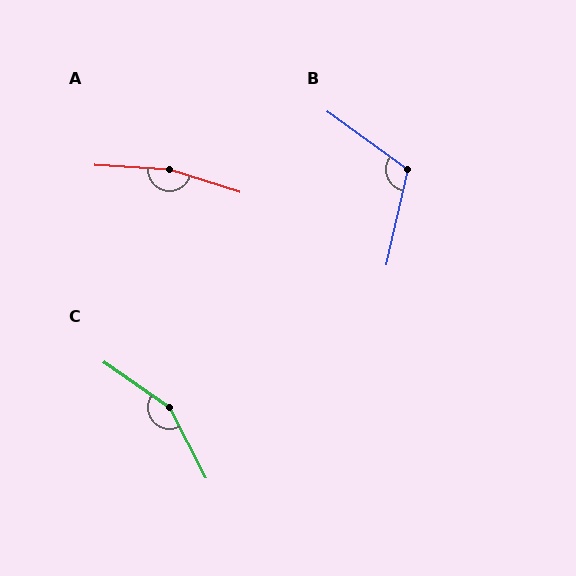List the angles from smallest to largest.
B (113°), C (152°), A (165°).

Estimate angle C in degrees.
Approximately 152 degrees.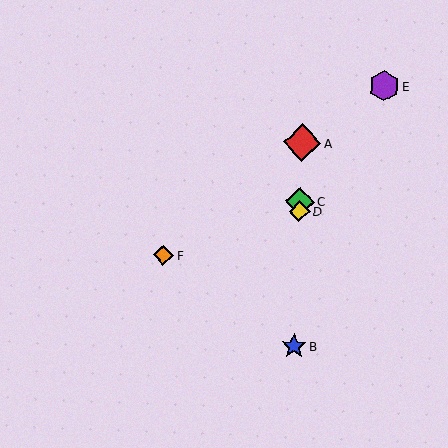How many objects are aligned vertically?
4 objects (A, B, C, D) are aligned vertically.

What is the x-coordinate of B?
Object B is at x≈294.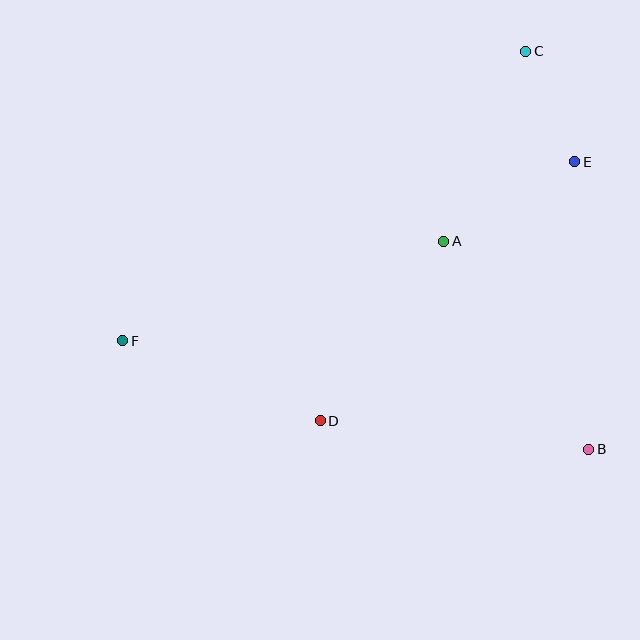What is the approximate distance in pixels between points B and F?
The distance between B and F is approximately 479 pixels.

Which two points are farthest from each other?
Points C and F are farthest from each other.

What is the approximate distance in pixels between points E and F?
The distance between E and F is approximately 486 pixels.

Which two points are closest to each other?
Points C and E are closest to each other.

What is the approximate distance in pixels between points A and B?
The distance between A and B is approximately 254 pixels.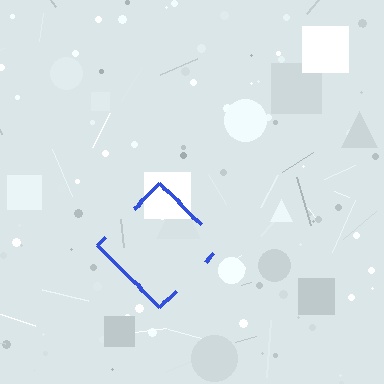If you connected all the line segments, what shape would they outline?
They would outline a diamond.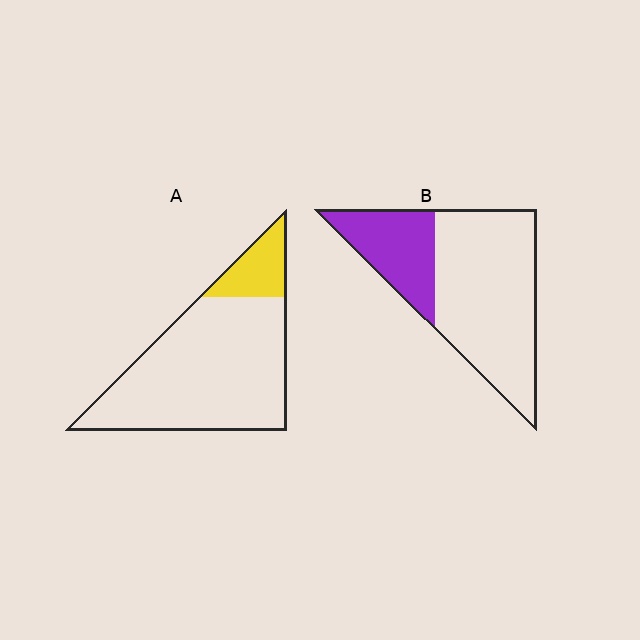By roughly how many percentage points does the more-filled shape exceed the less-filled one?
By roughly 15 percentage points (B over A).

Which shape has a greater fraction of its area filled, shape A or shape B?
Shape B.